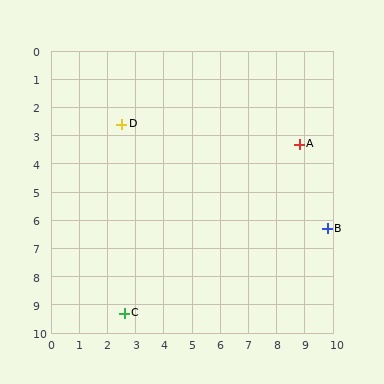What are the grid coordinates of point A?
Point A is at approximately (8.8, 3.3).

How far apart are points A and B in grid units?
Points A and B are about 3.2 grid units apart.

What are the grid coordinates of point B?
Point B is at approximately (9.8, 6.3).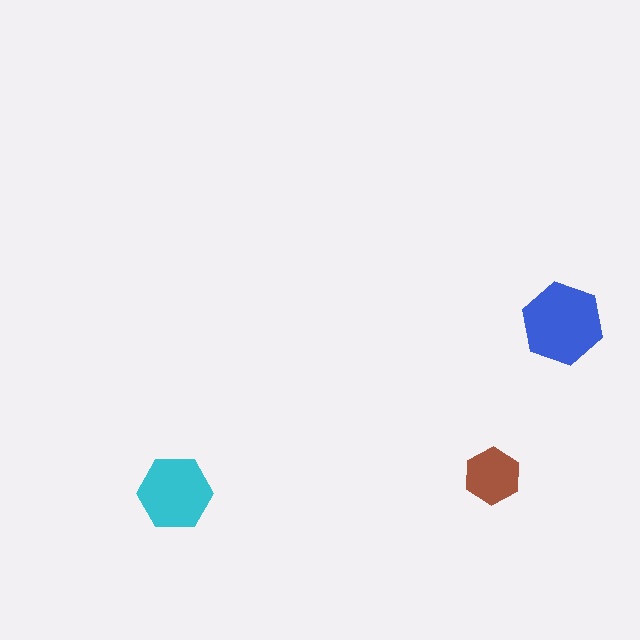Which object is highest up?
The blue hexagon is topmost.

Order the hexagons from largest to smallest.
the blue one, the cyan one, the brown one.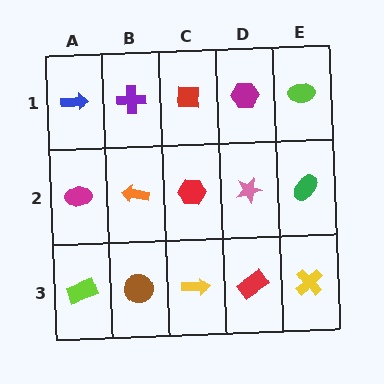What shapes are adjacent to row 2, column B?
A purple cross (row 1, column B), a brown circle (row 3, column B), a magenta ellipse (row 2, column A), a red hexagon (row 2, column C).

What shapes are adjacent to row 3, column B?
An orange arrow (row 2, column B), a lime rectangle (row 3, column A), a yellow arrow (row 3, column C).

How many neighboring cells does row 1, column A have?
2.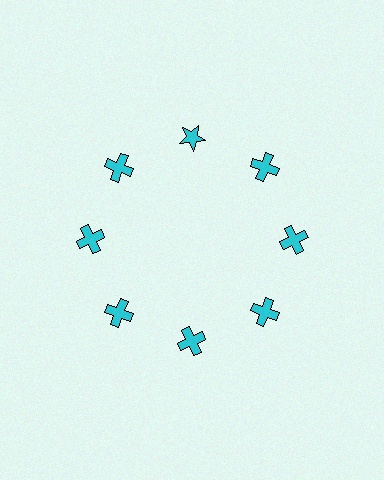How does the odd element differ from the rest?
It has a different shape: star instead of cross.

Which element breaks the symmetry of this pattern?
The cyan star at roughly the 12 o'clock position breaks the symmetry. All other shapes are cyan crosses.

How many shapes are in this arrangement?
There are 8 shapes arranged in a ring pattern.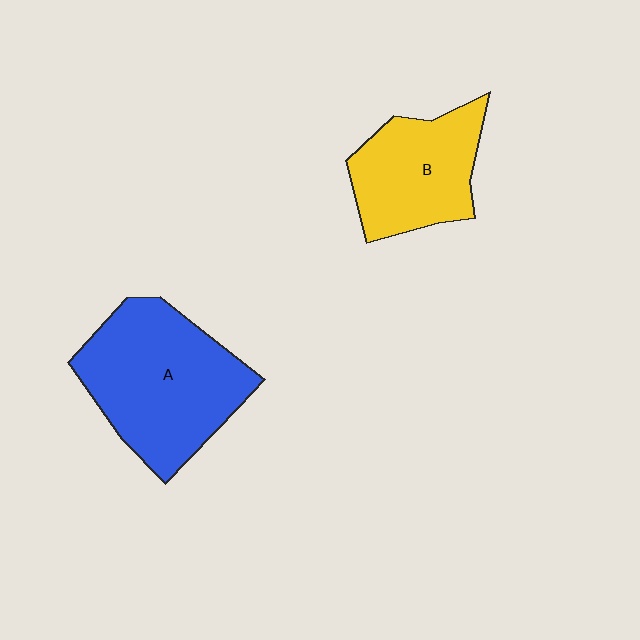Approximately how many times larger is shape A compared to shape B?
Approximately 1.5 times.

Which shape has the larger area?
Shape A (blue).